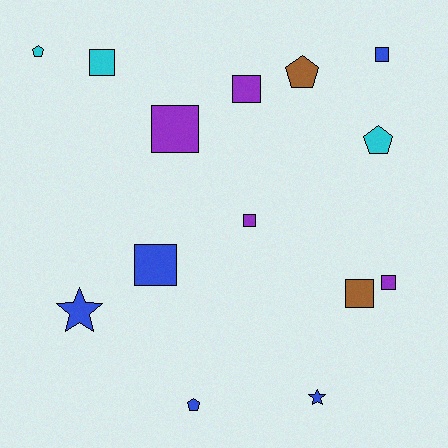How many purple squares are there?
There are 4 purple squares.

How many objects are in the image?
There are 14 objects.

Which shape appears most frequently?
Square, with 8 objects.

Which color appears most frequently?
Blue, with 5 objects.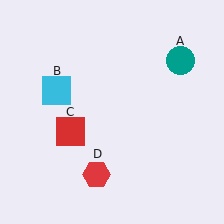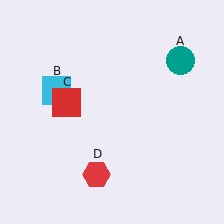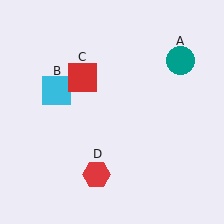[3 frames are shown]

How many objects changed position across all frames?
1 object changed position: red square (object C).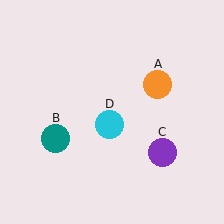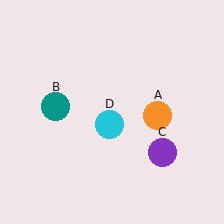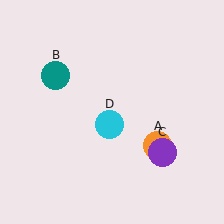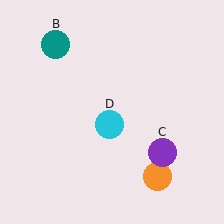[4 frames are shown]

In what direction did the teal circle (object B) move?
The teal circle (object B) moved up.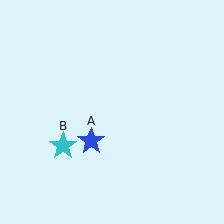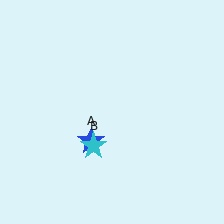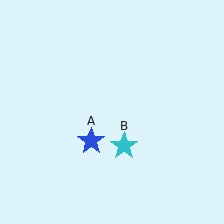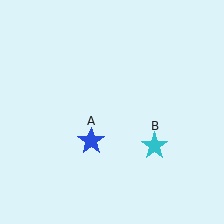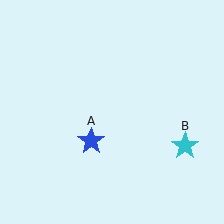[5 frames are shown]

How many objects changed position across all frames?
1 object changed position: cyan star (object B).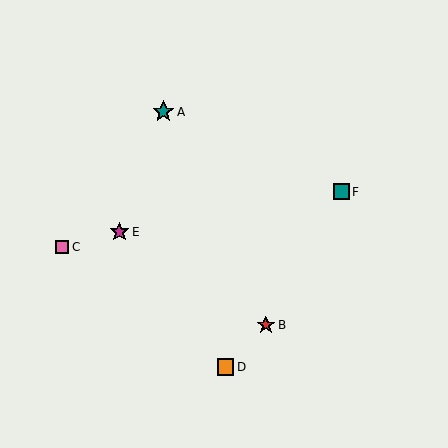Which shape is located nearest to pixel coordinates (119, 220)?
The magenta star (labeled E) at (119, 232) is nearest to that location.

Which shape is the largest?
The teal star (labeled A) is the largest.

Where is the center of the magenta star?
The center of the magenta star is at (119, 232).